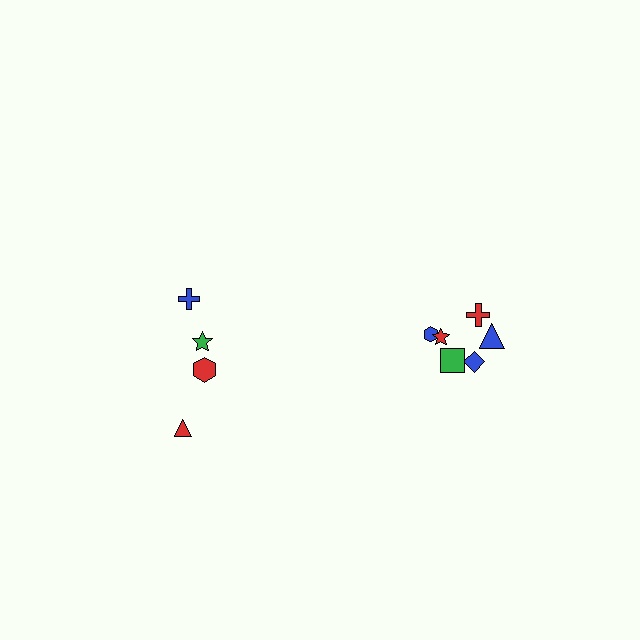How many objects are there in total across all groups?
There are 10 objects.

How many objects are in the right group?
There are 6 objects.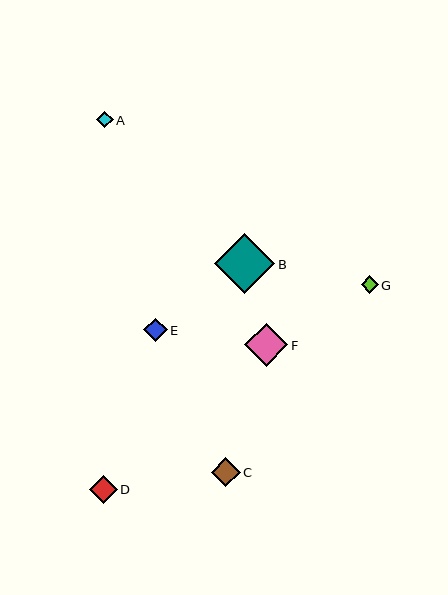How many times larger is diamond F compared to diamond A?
Diamond F is approximately 2.6 times the size of diamond A.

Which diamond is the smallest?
Diamond A is the smallest with a size of approximately 17 pixels.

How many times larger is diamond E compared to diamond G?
Diamond E is approximately 1.4 times the size of diamond G.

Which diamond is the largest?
Diamond B is the largest with a size of approximately 60 pixels.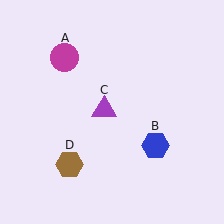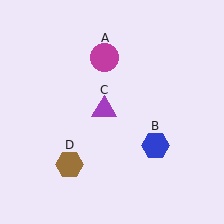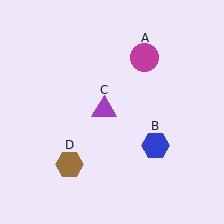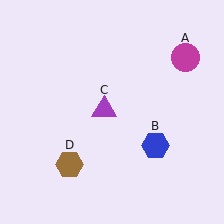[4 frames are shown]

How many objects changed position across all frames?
1 object changed position: magenta circle (object A).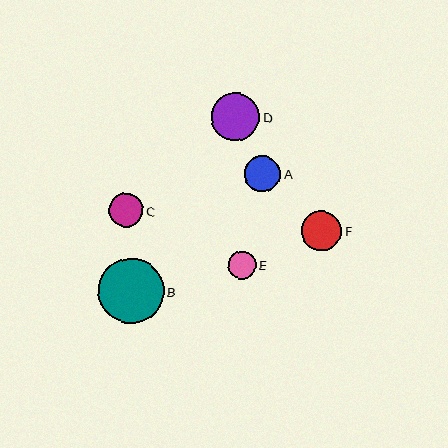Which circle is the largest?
Circle B is the largest with a size of approximately 65 pixels.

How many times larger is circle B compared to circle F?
Circle B is approximately 1.6 times the size of circle F.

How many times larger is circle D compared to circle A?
Circle D is approximately 1.3 times the size of circle A.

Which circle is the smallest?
Circle E is the smallest with a size of approximately 28 pixels.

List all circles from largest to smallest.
From largest to smallest: B, D, F, A, C, E.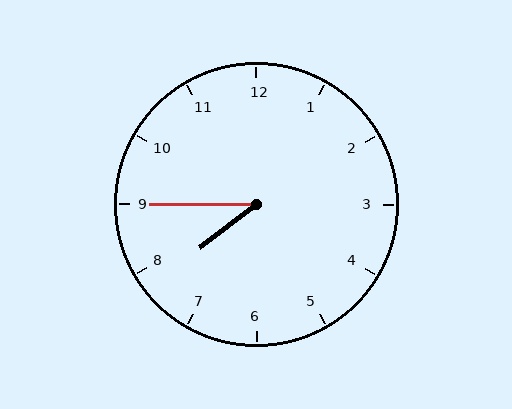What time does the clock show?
7:45.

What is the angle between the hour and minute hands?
Approximately 38 degrees.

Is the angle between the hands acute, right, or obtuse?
It is acute.